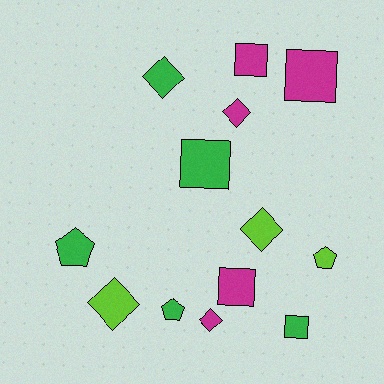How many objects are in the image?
There are 13 objects.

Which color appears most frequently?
Magenta, with 5 objects.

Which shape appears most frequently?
Square, with 5 objects.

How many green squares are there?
There are 2 green squares.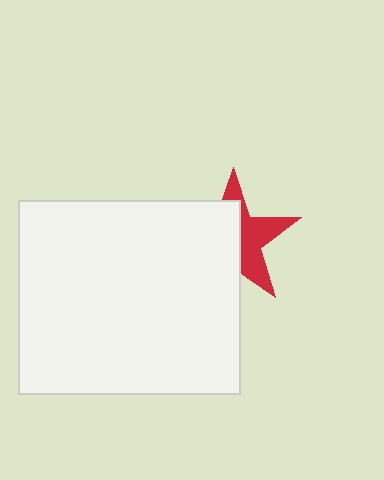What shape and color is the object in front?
The object in front is a white rectangle.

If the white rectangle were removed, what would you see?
You would see the complete red star.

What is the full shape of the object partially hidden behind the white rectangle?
The partially hidden object is a red star.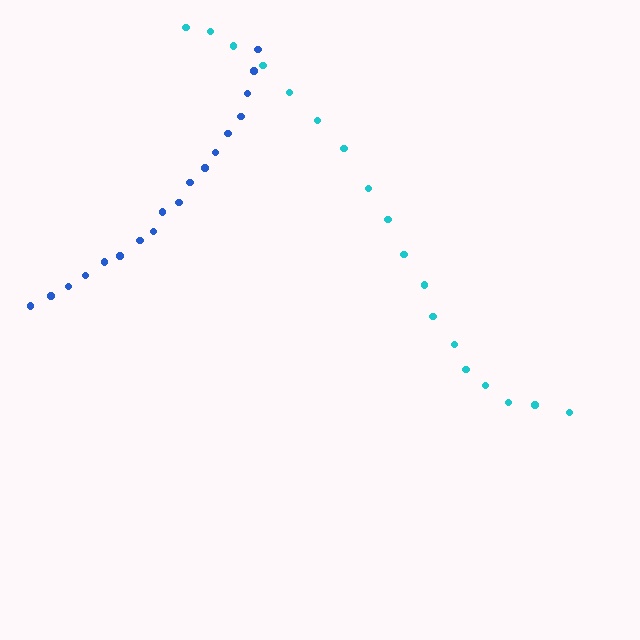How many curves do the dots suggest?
There are 2 distinct paths.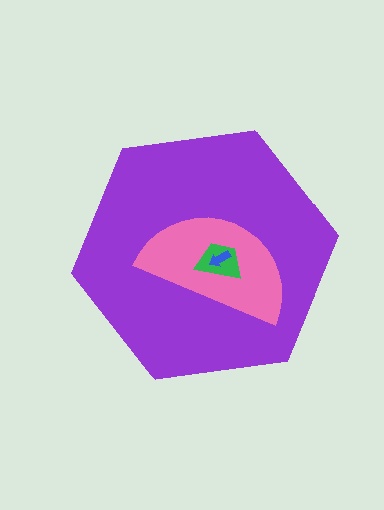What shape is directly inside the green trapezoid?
The blue arrow.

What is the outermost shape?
The purple hexagon.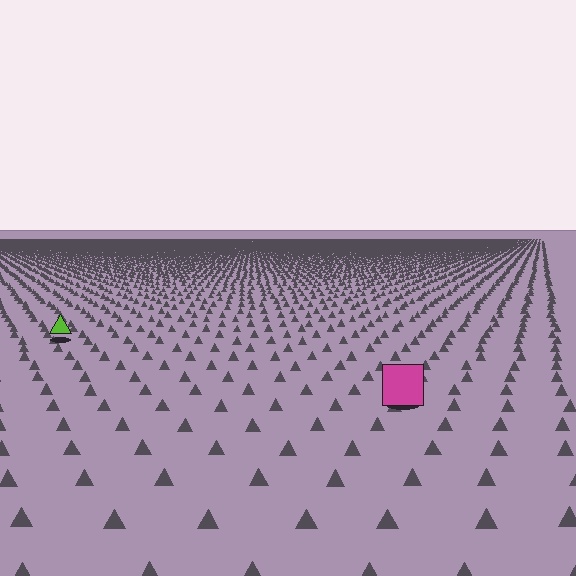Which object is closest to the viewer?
The magenta square is closest. The texture marks near it are larger and more spread out.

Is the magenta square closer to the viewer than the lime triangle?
Yes. The magenta square is closer — you can tell from the texture gradient: the ground texture is coarser near it.